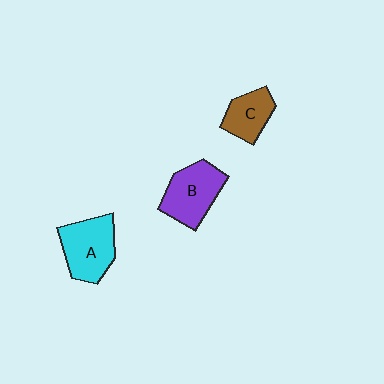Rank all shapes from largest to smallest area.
From largest to smallest: A (cyan), B (purple), C (brown).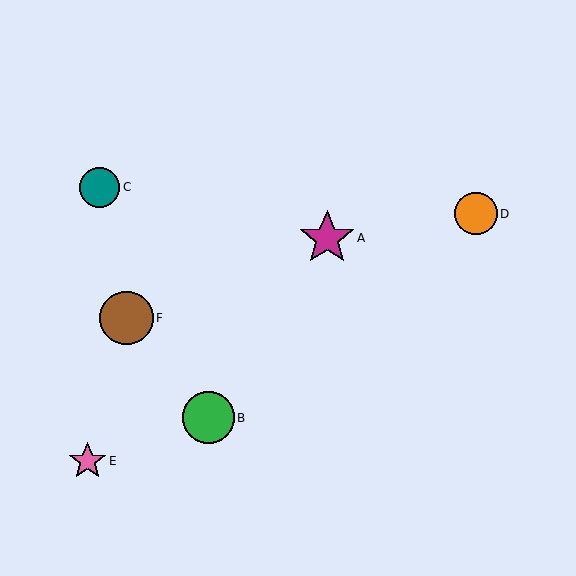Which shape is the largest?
The magenta star (labeled A) is the largest.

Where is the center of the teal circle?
The center of the teal circle is at (100, 187).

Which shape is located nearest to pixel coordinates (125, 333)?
The brown circle (labeled F) at (127, 318) is nearest to that location.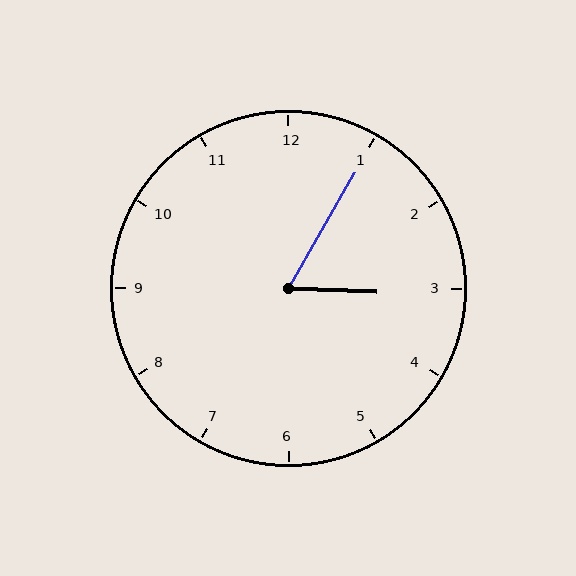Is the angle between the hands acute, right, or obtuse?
It is acute.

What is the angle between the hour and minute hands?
Approximately 62 degrees.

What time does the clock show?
3:05.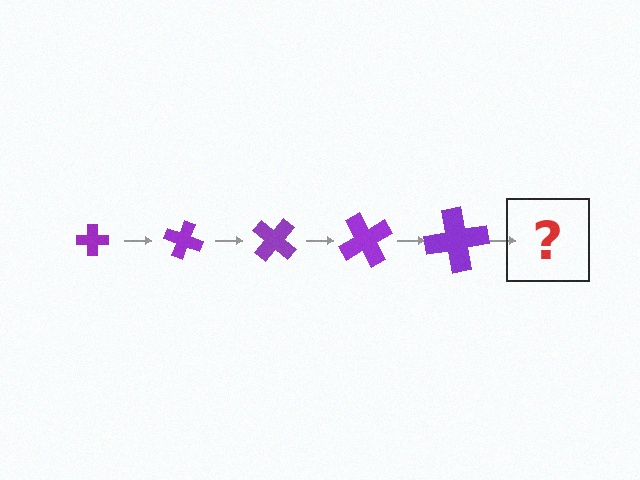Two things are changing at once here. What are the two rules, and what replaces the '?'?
The two rules are that the cross grows larger each step and it rotates 20 degrees each step. The '?' should be a cross, larger than the previous one and rotated 100 degrees from the start.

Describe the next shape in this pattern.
It should be a cross, larger than the previous one and rotated 100 degrees from the start.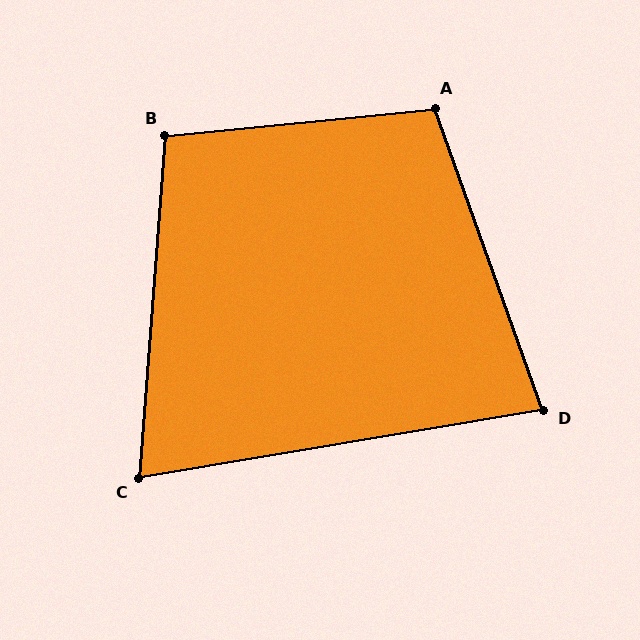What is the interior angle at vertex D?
Approximately 80 degrees (acute).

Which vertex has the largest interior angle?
A, at approximately 104 degrees.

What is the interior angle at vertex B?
Approximately 100 degrees (obtuse).